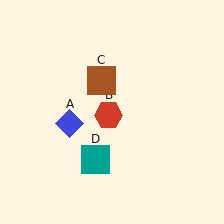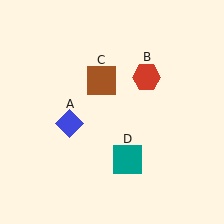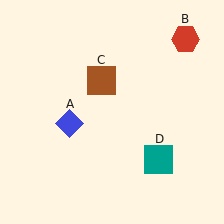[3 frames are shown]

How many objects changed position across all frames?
2 objects changed position: red hexagon (object B), teal square (object D).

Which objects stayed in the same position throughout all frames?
Blue diamond (object A) and brown square (object C) remained stationary.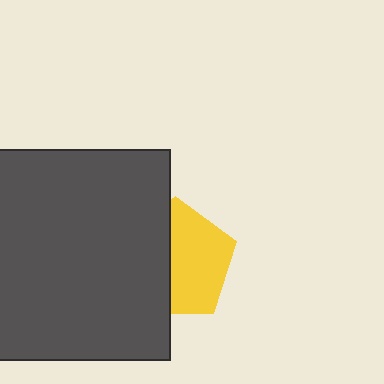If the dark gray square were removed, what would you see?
You would see the complete yellow pentagon.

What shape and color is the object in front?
The object in front is a dark gray square.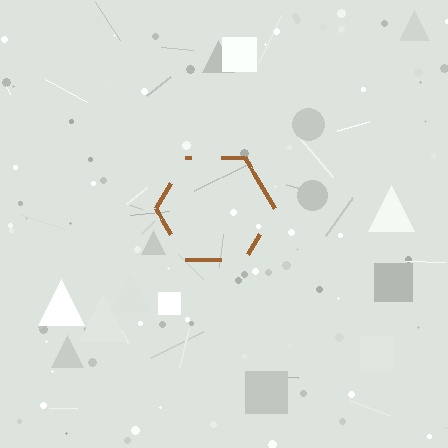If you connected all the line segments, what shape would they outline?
They would outline a hexagon.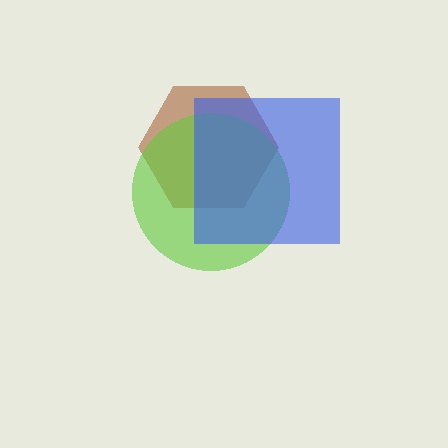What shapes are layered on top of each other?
The layered shapes are: a brown hexagon, a lime circle, a blue square.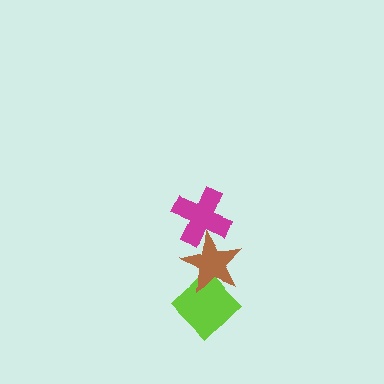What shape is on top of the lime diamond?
The brown star is on top of the lime diamond.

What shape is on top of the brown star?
The magenta cross is on top of the brown star.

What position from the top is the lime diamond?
The lime diamond is 3rd from the top.